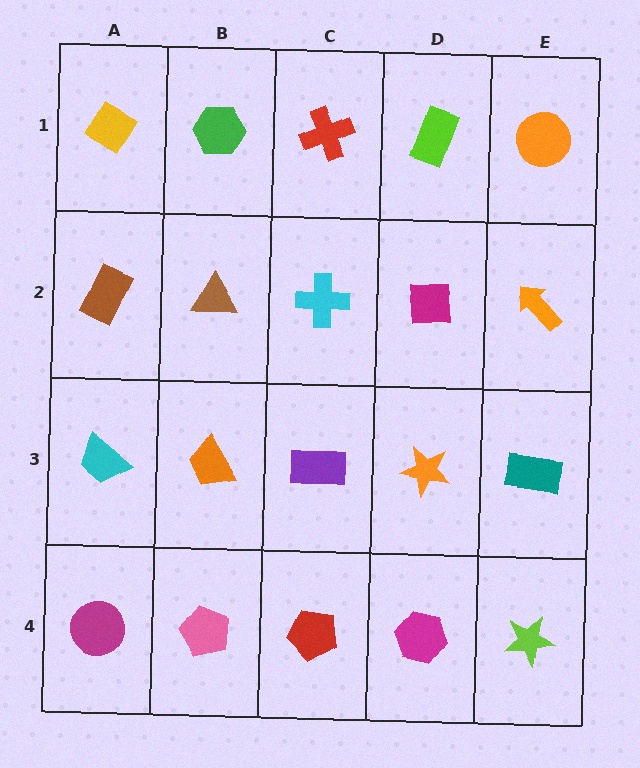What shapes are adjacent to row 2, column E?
An orange circle (row 1, column E), a teal rectangle (row 3, column E), a magenta square (row 2, column D).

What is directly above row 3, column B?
A brown triangle.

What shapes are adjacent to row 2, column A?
A yellow diamond (row 1, column A), a cyan trapezoid (row 3, column A), a brown triangle (row 2, column B).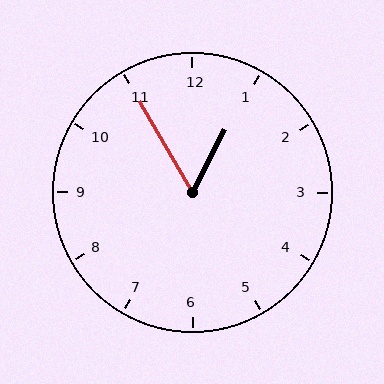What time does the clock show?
12:55.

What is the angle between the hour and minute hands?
Approximately 58 degrees.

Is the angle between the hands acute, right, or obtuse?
It is acute.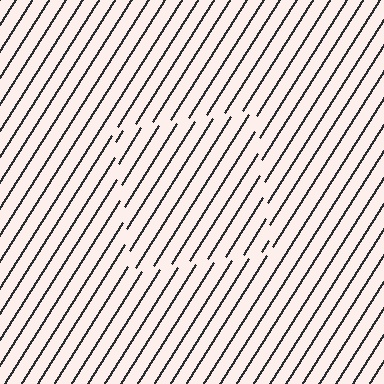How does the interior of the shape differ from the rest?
The interior of the shape contains the same grating, shifted by half a period — the contour is defined by the phase discontinuity where line-ends from the inner and outer gratings abut.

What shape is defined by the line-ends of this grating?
An illusory square. The interior of the shape contains the same grating, shifted by half a period — the contour is defined by the phase discontinuity where line-ends from the inner and outer gratings abut.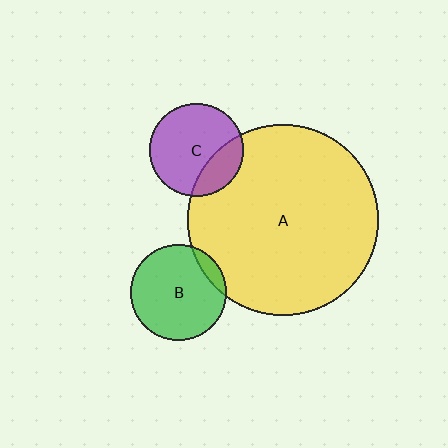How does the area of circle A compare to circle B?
Approximately 4.0 times.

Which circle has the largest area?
Circle A (yellow).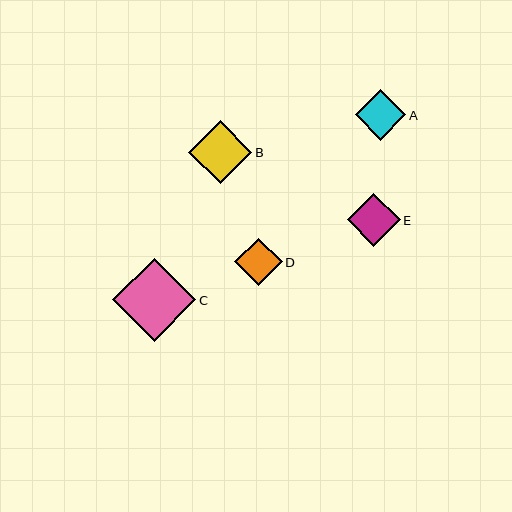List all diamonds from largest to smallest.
From largest to smallest: C, B, E, A, D.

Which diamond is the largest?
Diamond C is the largest with a size of approximately 83 pixels.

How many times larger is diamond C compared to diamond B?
Diamond C is approximately 1.3 times the size of diamond B.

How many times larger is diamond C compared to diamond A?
Diamond C is approximately 1.6 times the size of diamond A.